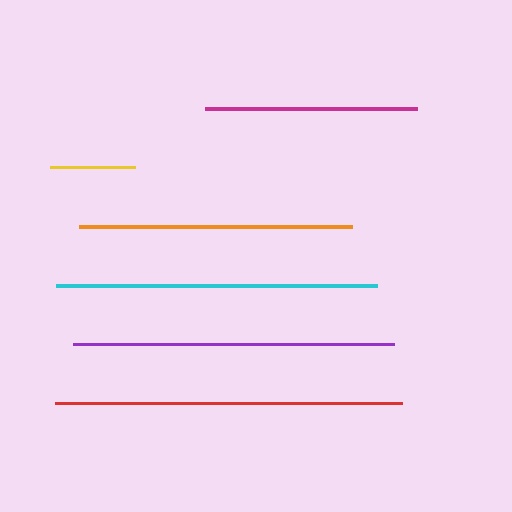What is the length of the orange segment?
The orange segment is approximately 273 pixels long.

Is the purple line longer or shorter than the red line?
The red line is longer than the purple line.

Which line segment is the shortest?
The yellow line is the shortest at approximately 85 pixels.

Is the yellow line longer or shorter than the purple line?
The purple line is longer than the yellow line.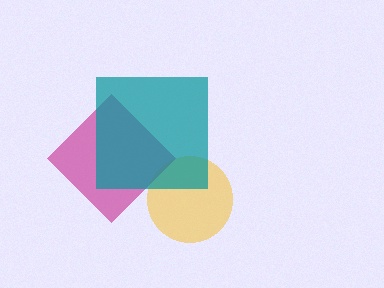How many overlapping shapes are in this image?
There are 3 overlapping shapes in the image.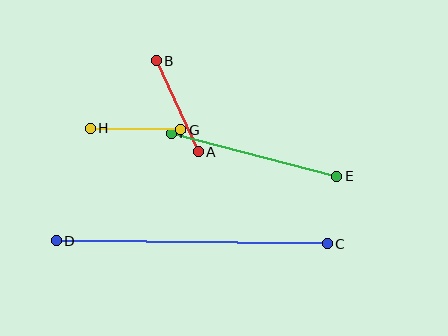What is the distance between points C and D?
The distance is approximately 271 pixels.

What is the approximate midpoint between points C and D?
The midpoint is at approximately (192, 242) pixels.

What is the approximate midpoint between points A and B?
The midpoint is at approximately (177, 106) pixels.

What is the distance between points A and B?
The distance is approximately 100 pixels.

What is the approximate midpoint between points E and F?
The midpoint is at approximately (254, 155) pixels.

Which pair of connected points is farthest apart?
Points C and D are farthest apart.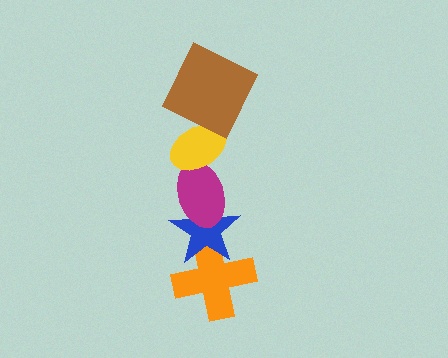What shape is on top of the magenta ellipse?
The yellow ellipse is on top of the magenta ellipse.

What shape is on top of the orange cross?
The blue star is on top of the orange cross.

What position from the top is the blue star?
The blue star is 4th from the top.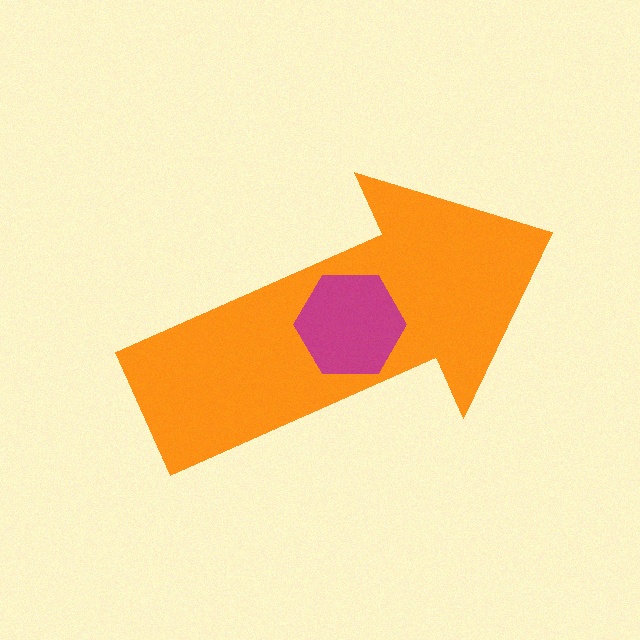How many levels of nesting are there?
2.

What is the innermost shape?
The magenta hexagon.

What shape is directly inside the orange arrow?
The magenta hexagon.